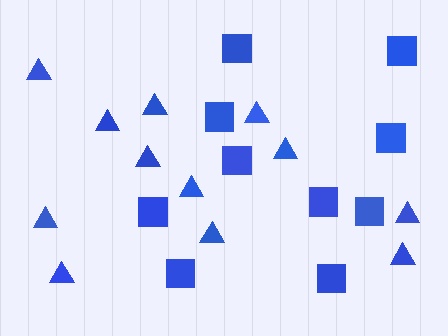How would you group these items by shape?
There are 2 groups: one group of squares (10) and one group of triangles (12).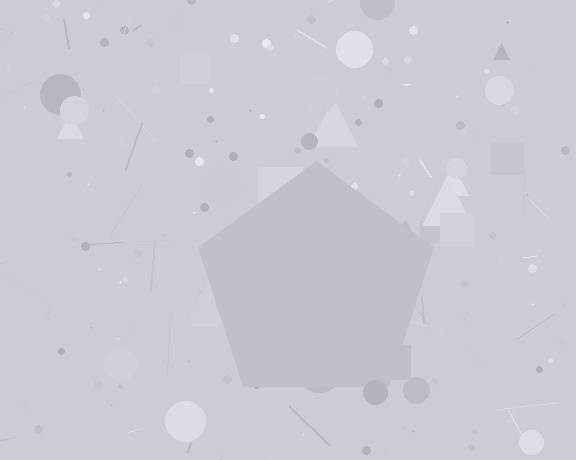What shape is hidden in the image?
A pentagon is hidden in the image.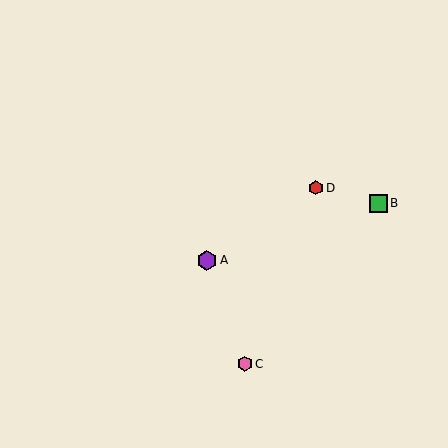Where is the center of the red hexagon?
The center of the red hexagon is at (316, 188).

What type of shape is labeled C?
Shape C is a pink hexagon.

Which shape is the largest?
The purple hexagon (labeled A) is the largest.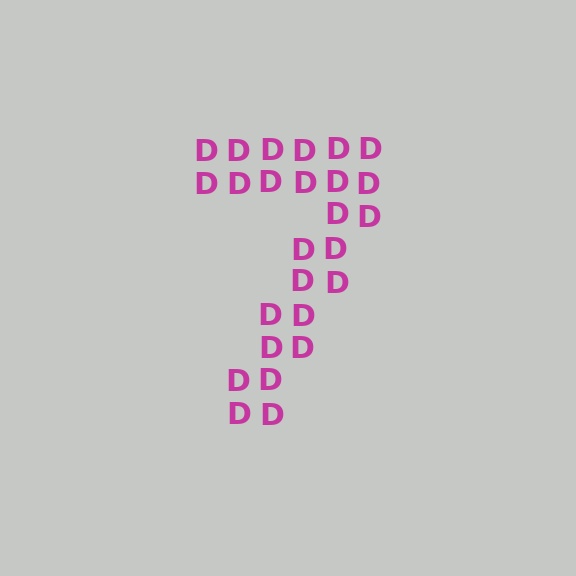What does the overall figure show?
The overall figure shows the digit 7.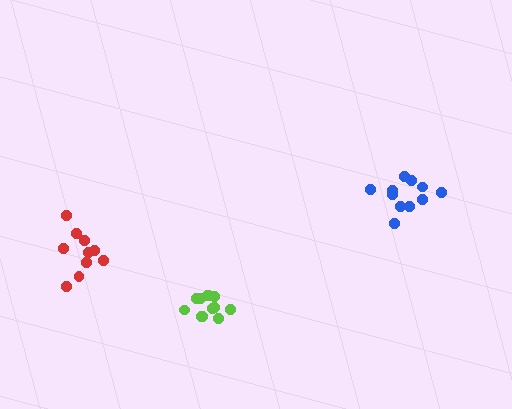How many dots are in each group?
Group 1: 10 dots, Group 2: 11 dots, Group 3: 12 dots (33 total).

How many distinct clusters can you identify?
There are 3 distinct clusters.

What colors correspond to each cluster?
The clusters are colored: red, blue, lime.